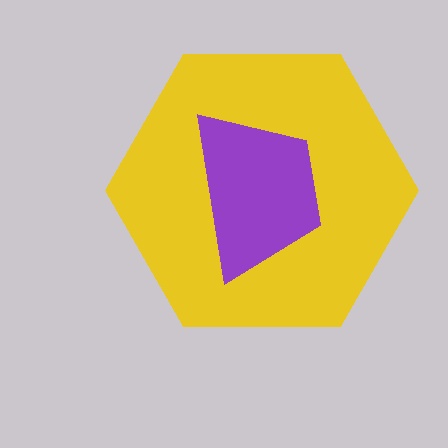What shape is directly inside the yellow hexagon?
The purple trapezoid.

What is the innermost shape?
The purple trapezoid.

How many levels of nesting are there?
2.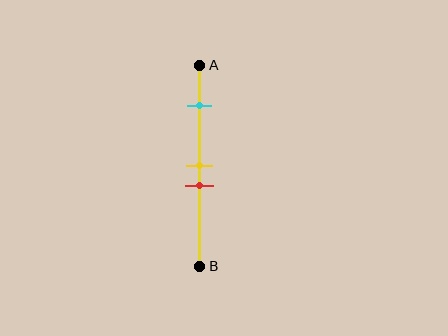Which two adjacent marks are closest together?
The yellow and red marks are the closest adjacent pair.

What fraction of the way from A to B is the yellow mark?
The yellow mark is approximately 50% (0.5) of the way from A to B.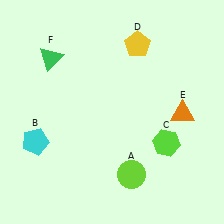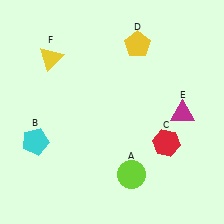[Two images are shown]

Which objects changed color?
C changed from lime to red. E changed from orange to magenta. F changed from green to yellow.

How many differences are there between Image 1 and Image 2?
There are 3 differences between the two images.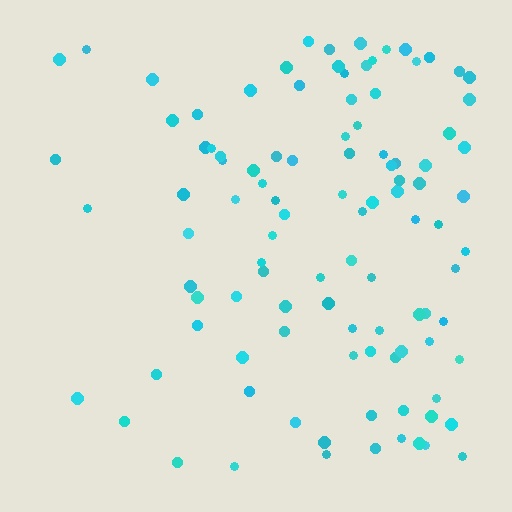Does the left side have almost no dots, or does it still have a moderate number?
Still a moderate number, just noticeably fewer than the right.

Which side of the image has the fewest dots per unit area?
The left.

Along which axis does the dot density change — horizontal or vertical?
Horizontal.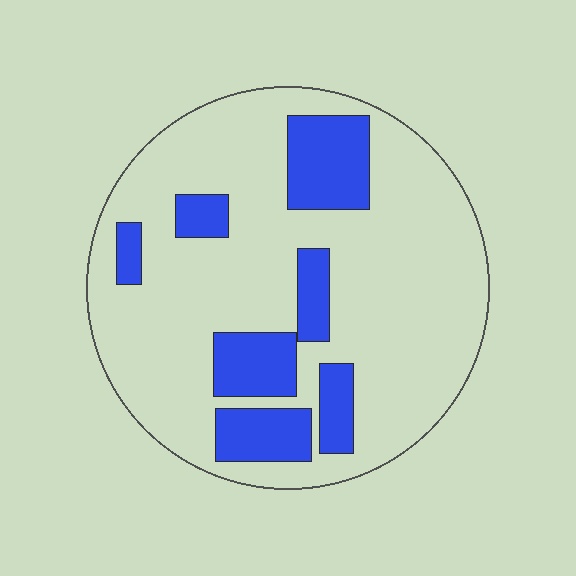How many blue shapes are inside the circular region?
7.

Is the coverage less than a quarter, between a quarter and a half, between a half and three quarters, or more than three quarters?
Less than a quarter.